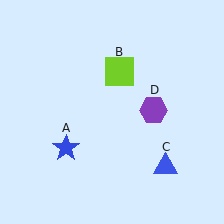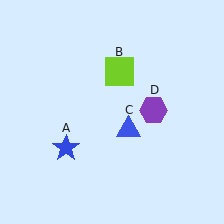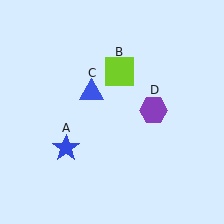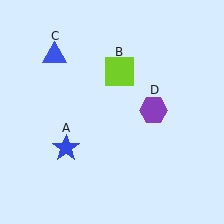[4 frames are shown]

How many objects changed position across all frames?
1 object changed position: blue triangle (object C).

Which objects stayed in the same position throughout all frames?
Blue star (object A) and lime square (object B) and purple hexagon (object D) remained stationary.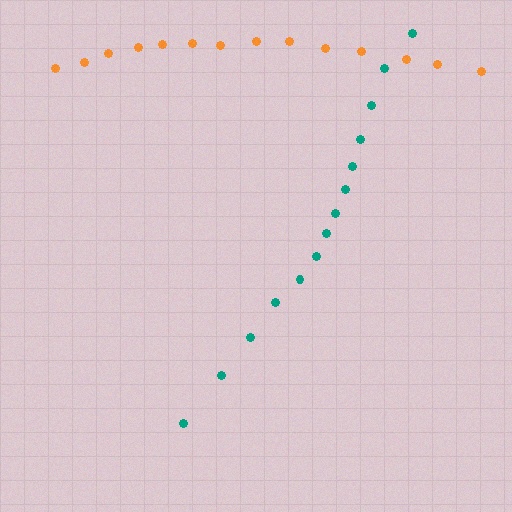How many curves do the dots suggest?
There are 2 distinct paths.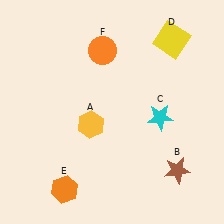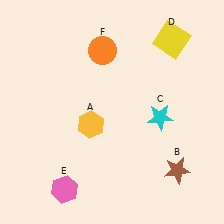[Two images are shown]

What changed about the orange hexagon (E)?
In Image 1, E is orange. In Image 2, it changed to pink.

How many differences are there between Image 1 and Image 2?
There is 1 difference between the two images.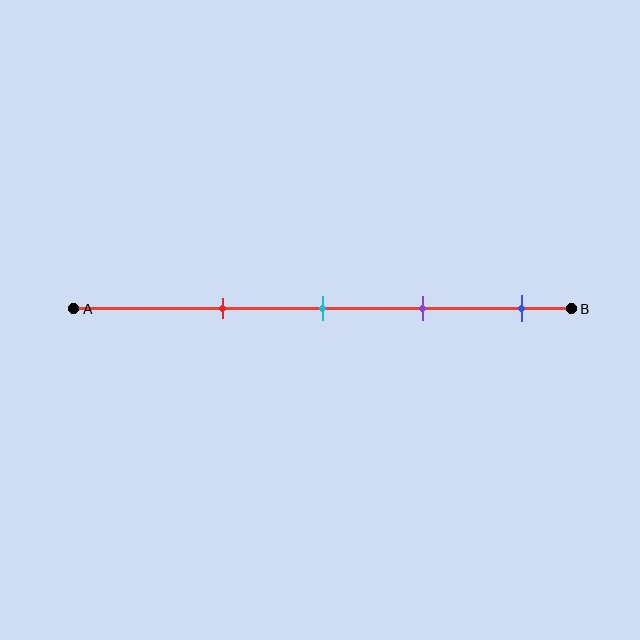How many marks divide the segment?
There are 4 marks dividing the segment.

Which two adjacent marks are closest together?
The cyan and purple marks are the closest adjacent pair.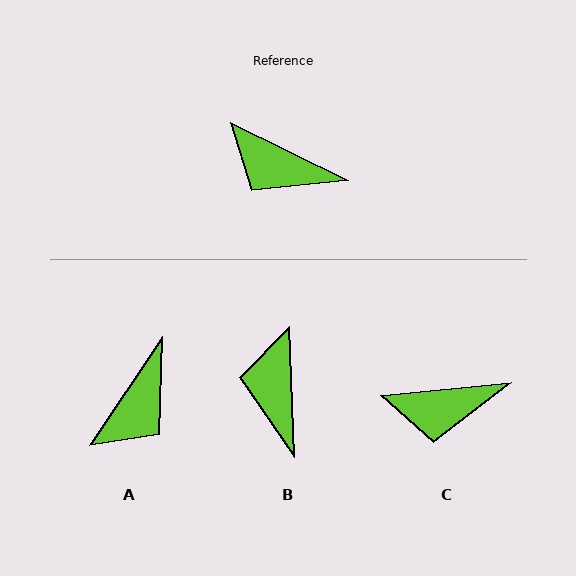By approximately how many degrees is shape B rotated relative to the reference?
Approximately 62 degrees clockwise.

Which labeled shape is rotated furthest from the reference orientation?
A, about 82 degrees away.